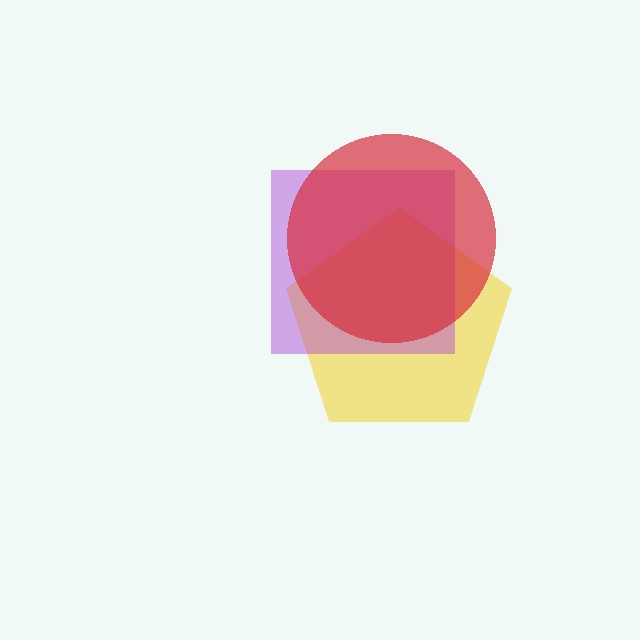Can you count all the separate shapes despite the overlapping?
Yes, there are 3 separate shapes.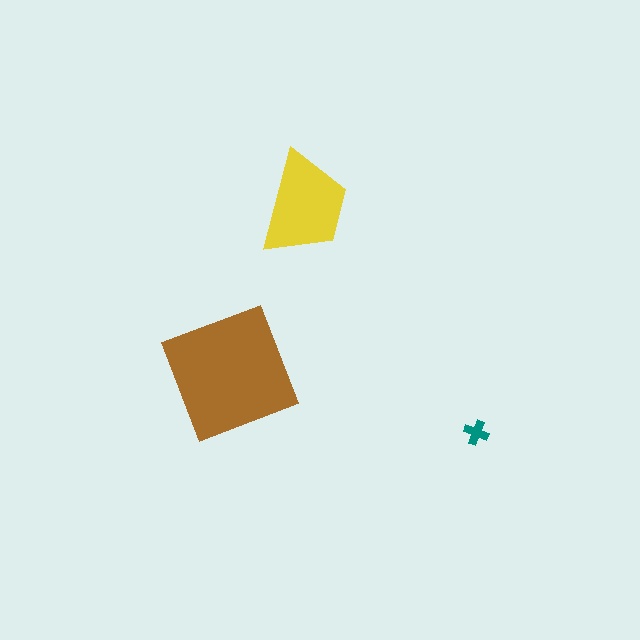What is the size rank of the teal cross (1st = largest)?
3rd.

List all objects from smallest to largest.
The teal cross, the yellow trapezoid, the brown square.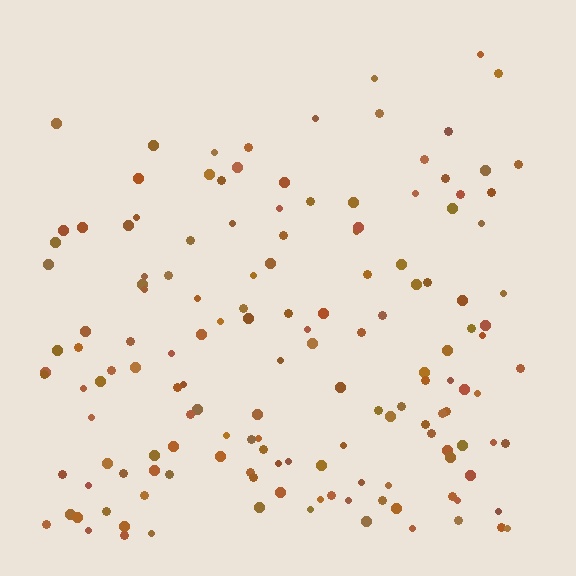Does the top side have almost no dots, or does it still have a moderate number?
Still a moderate number, just noticeably fewer than the bottom.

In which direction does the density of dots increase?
From top to bottom, with the bottom side densest.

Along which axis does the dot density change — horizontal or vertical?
Vertical.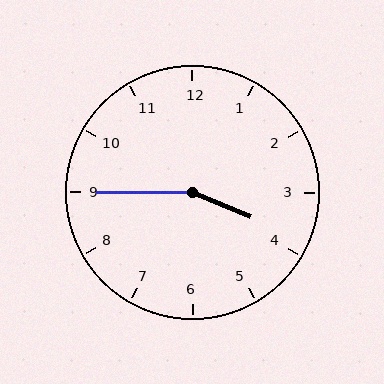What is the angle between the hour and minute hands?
Approximately 158 degrees.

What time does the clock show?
3:45.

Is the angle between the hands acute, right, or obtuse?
It is obtuse.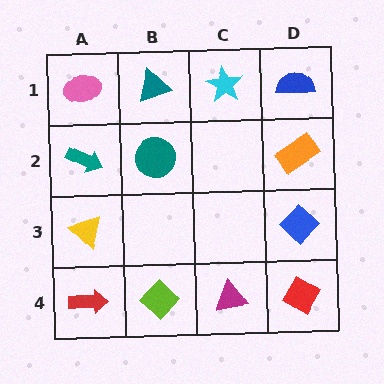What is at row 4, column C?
A magenta triangle.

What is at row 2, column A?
A teal arrow.